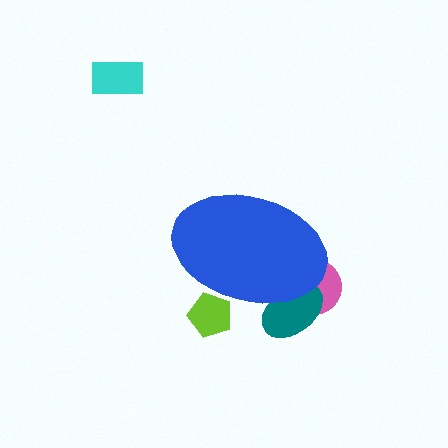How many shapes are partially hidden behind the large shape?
3 shapes are partially hidden.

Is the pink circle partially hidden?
Yes, the pink circle is partially hidden behind the blue ellipse.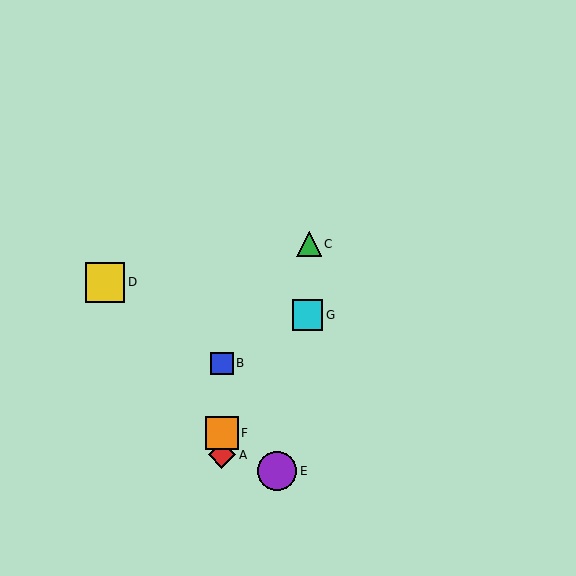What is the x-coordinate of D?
Object D is at x≈105.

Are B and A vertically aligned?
Yes, both are at x≈222.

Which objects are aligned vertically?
Objects A, B, F are aligned vertically.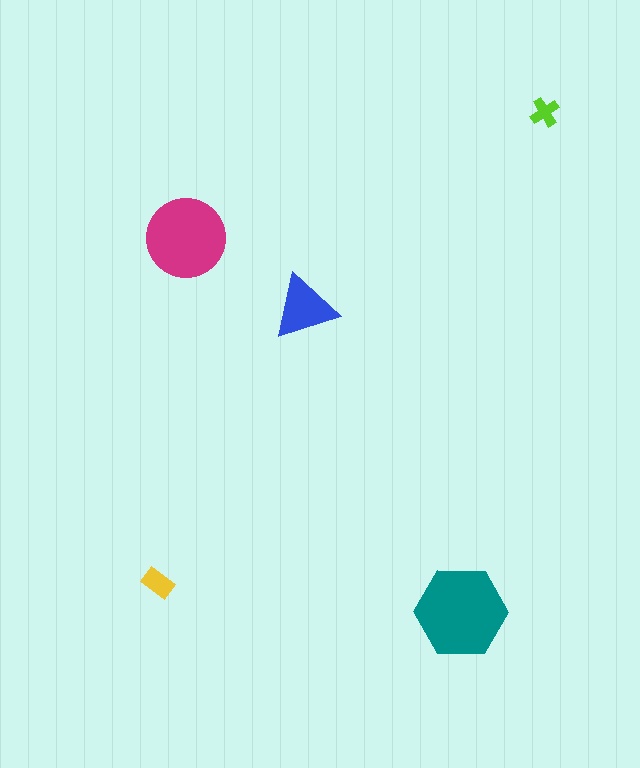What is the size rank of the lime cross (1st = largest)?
5th.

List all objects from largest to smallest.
The teal hexagon, the magenta circle, the blue triangle, the yellow rectangle, the lime cross.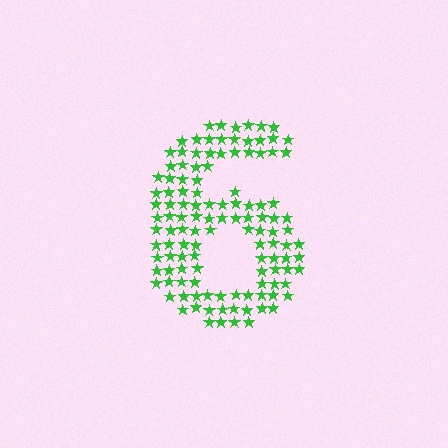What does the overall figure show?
The overall figure shows the digit 6.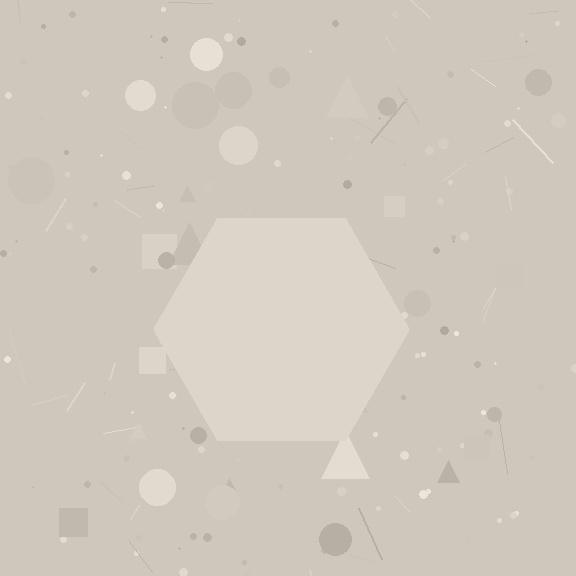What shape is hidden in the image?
A hexagon is hidden in the image.